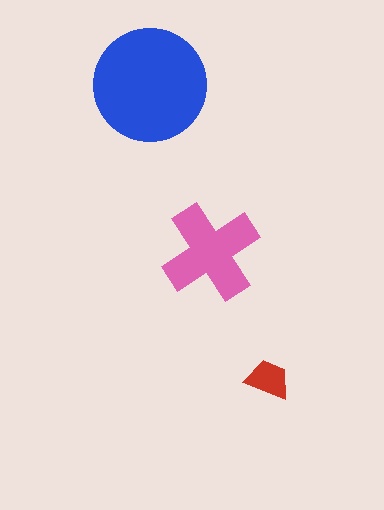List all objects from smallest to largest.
The red trapezoid, the pink cross, the blue circle.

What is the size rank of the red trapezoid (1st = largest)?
3rd.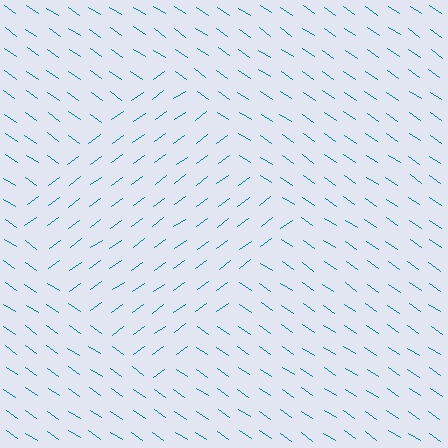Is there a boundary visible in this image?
Yes, there is a texture boundary formed by a change in line orientation.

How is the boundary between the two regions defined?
The boundary is defined purely by a change in line orientation (approximately 70 degrees difference). All lines are the same color and thickness.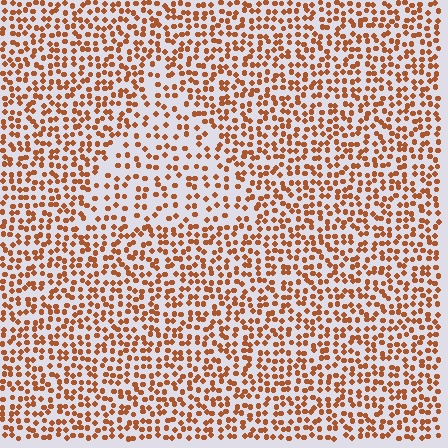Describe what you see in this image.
The image contains small brown elements arranged at two different densities. A triangle-shaped region is visible where the elements are less densely packed than the surrounding area.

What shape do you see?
I see a triangle.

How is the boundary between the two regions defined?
The boundary is defined by a change in element density (approximately 1.7x ratio). All elements are the same color, size, and shape.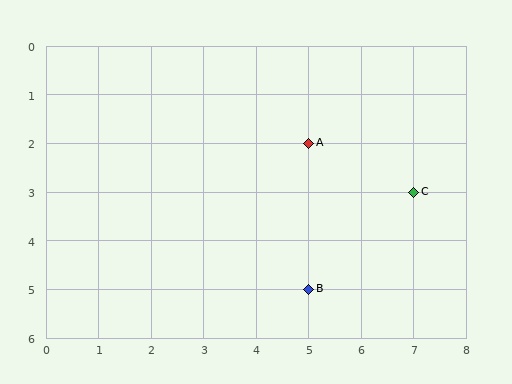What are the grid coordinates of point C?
Point C is at grid coordinates (7, 3).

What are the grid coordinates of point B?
Point B is at grid coordinates (5, 5).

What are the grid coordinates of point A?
Point A is at grid coordinates (5, 2).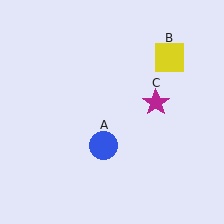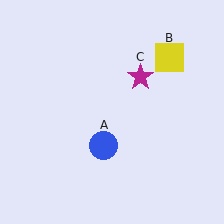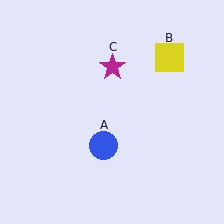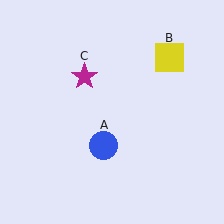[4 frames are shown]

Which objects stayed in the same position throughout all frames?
Blue circle (object A) and yellow square (object B) remained stationary.